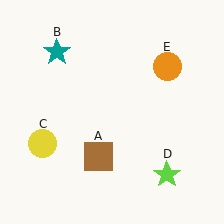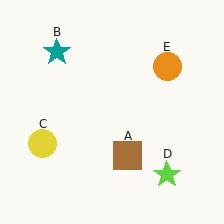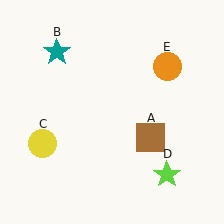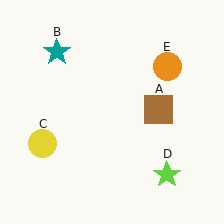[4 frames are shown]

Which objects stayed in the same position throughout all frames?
Teal star (object B) and yellow circle (object C) and lime star (object D) and orange circle (object E) remained stationary.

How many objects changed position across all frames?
1 object changed position: brown square (object A).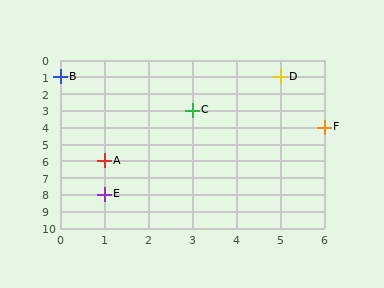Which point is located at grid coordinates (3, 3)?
Point C is at (3, 3).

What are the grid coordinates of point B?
Point B is at grid coordinates (0, 1).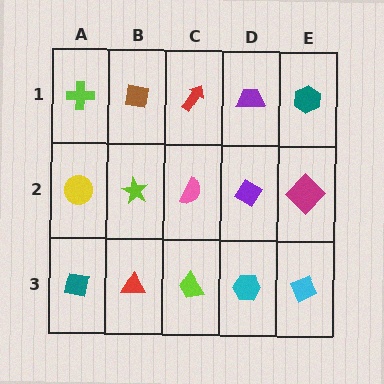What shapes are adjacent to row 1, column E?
A magenta diamond (row 2, column E), a purple trapezoid (row 1, column D).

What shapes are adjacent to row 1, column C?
A pink semicircle (row 2, column C), a brown square (row 1, column B), a purple trapezoid (row 1, column D).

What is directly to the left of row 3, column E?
A cyan hexagon.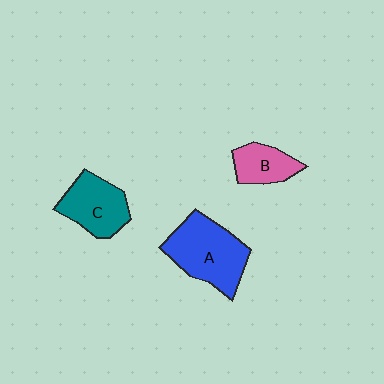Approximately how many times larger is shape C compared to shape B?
Approximately 1.5 times.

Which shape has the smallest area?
Shape B (pink).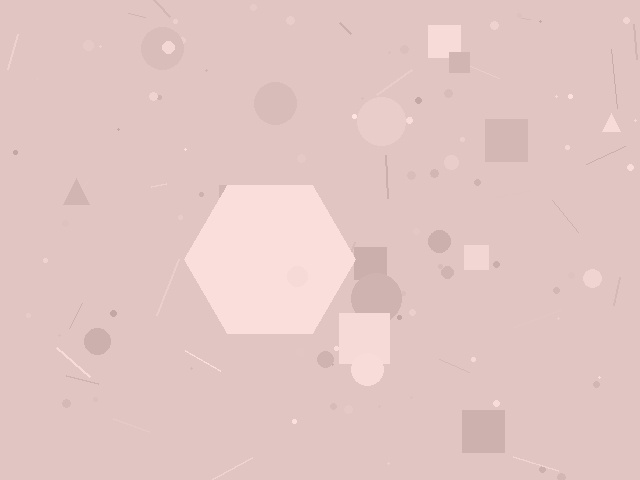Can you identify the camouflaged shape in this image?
The camouflaged shape is a hexagon.